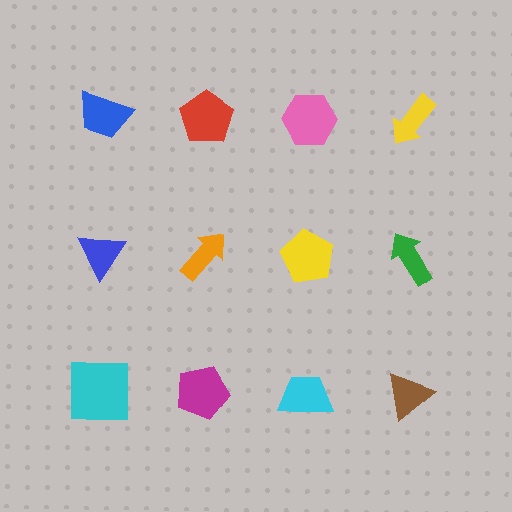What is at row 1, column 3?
A pink hexagon.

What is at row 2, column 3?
A yellow pentagon.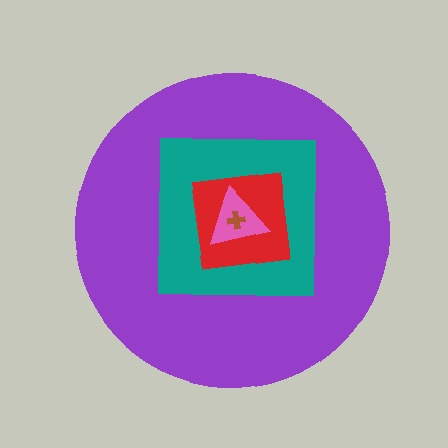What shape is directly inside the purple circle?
The teal square.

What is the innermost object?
The brown cross.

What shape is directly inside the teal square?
The red square.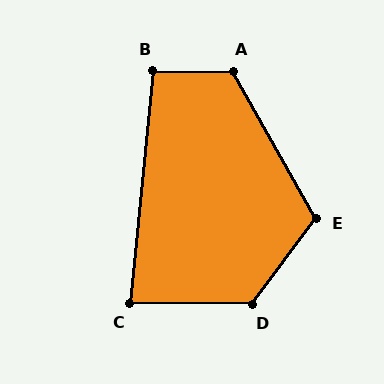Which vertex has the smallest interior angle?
C, at approximately 85 degrees.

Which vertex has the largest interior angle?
D, at approximately 127 degrees.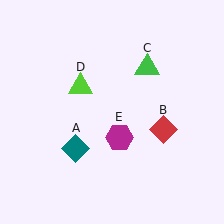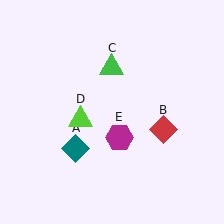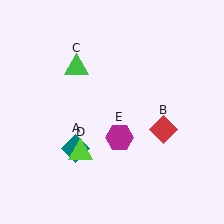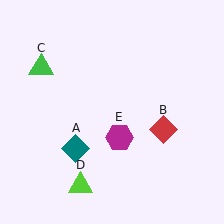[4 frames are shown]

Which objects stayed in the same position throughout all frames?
Teal diamond (object A) and red diamond (object B) and magenta hexagon (object E) remained stationary.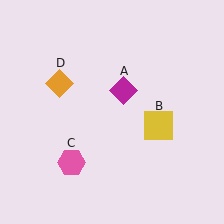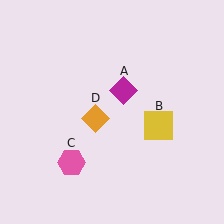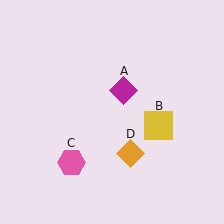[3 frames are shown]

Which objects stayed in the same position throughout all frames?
Magenta diamond (object A) and yellow square (object B) and pink hexagon (object C) remained stationary.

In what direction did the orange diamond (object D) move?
The orange diamond (object D) moved down and to the right.